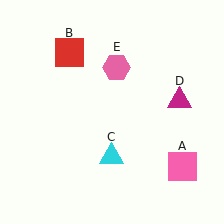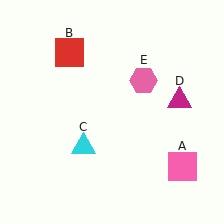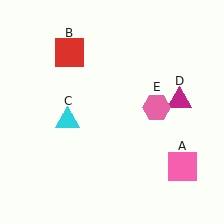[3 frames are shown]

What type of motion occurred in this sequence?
The cyan triangle (object C), pink hexagon (object E) rotated clockwise around the center of the scene.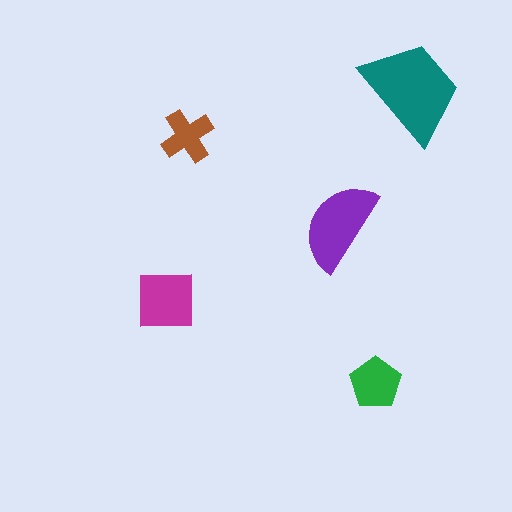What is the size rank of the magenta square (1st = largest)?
3rd.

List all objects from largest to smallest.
The teal trapezoid, the purple semicircle, the magenta square, the green pentagon, the brown cross.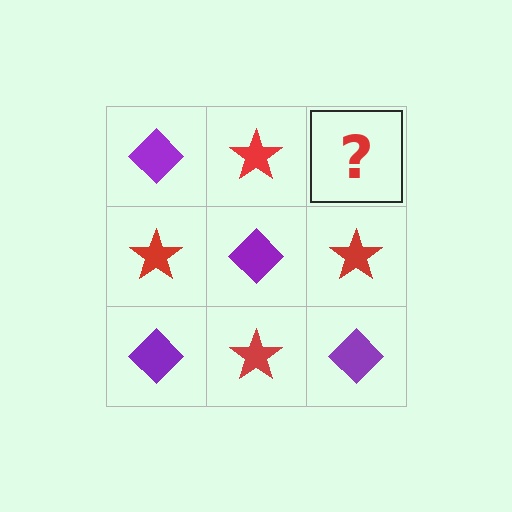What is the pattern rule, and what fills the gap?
The rule is that it alternates purple diamond and red star in a checkerboard pattern. The gap should be filled with a purple diamond.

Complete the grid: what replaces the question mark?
The question mark should be replaced with a purple diamond.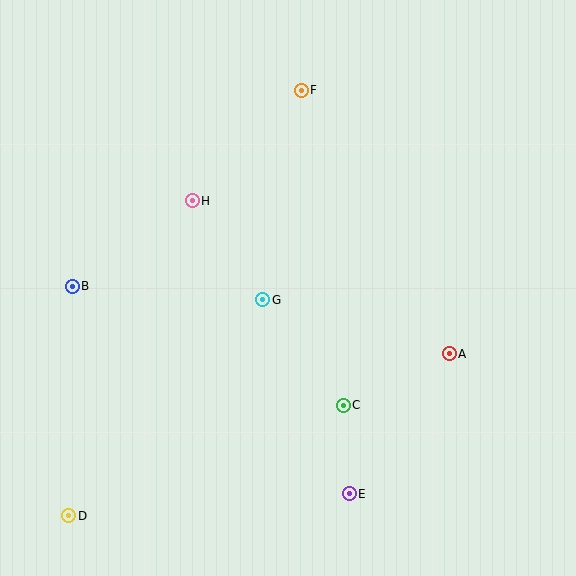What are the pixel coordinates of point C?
Point C is at (343, 405).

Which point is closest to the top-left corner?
Point H is closest to the top-left corner.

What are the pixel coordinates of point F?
Point F is at (301, 90).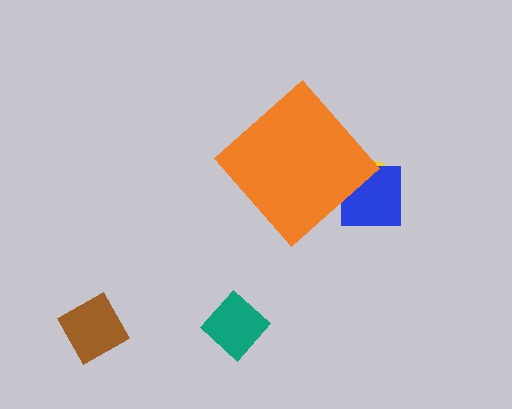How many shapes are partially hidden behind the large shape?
2 shapes are partially hidden.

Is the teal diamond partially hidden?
No, the teal diamond is fully visible.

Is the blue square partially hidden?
Yes, the blue square is partially hidden behind the orange diamond.